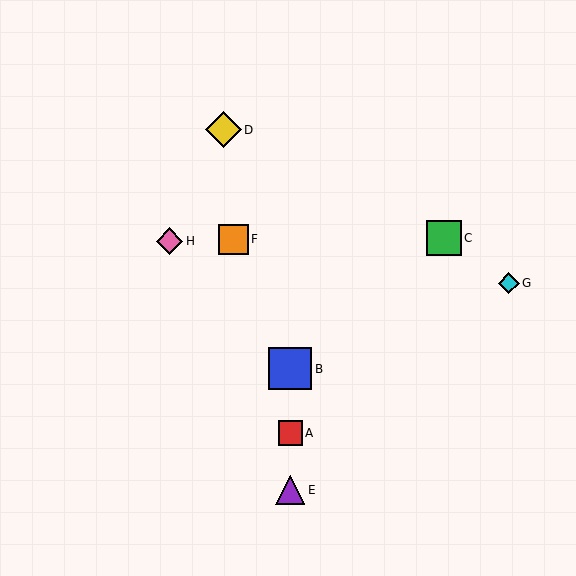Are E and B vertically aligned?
Yes, both are at x≈290.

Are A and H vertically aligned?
No, A is at x≈290 and H is at x≈170.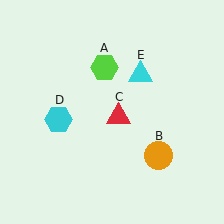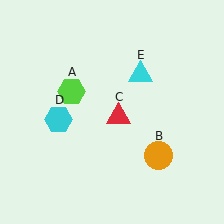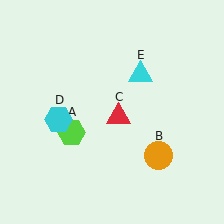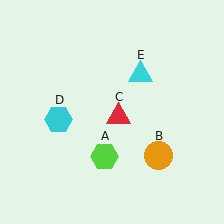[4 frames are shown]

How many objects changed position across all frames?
1 object changed position: lime hexagon (object A).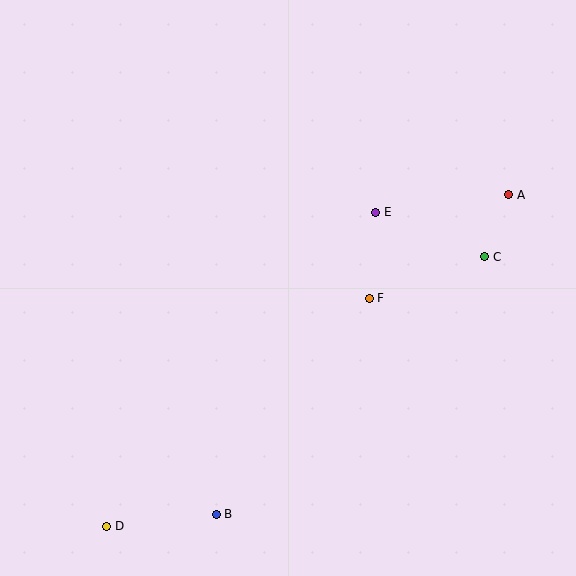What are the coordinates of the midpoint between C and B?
The midpoint between C and B is at (351, 386).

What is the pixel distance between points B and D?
The distance between B and D is 110 pixels.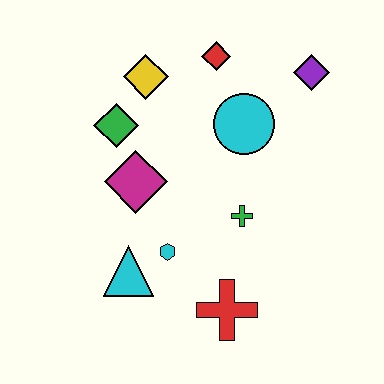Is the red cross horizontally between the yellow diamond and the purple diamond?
Yes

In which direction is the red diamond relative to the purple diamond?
The red diamond is to the left of the purple diamond.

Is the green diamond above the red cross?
Yes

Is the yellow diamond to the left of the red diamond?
Yes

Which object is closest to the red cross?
The cyan hexagon is closest to the red cross.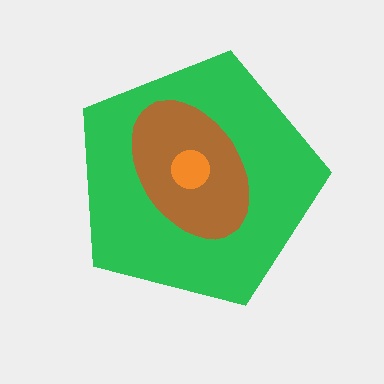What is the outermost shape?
The green pentagon.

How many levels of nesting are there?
3.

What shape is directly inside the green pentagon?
The brown ellipse.